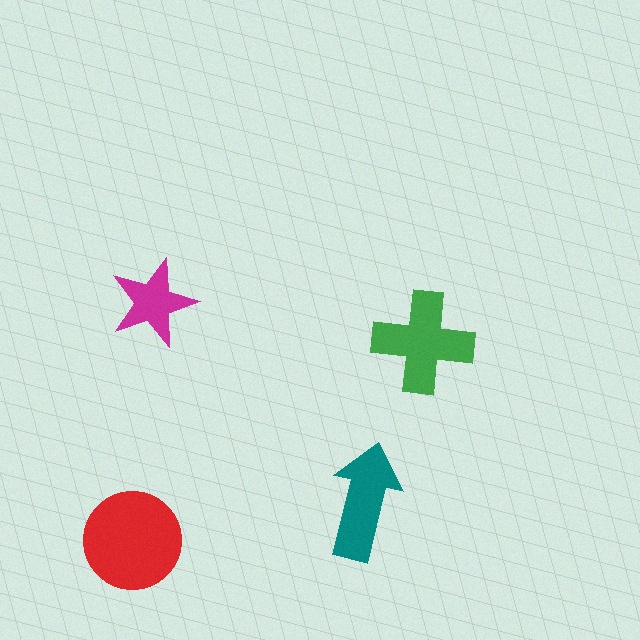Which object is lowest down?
The red circle is bottommost.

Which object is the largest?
The red circle.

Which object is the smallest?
The magenta star.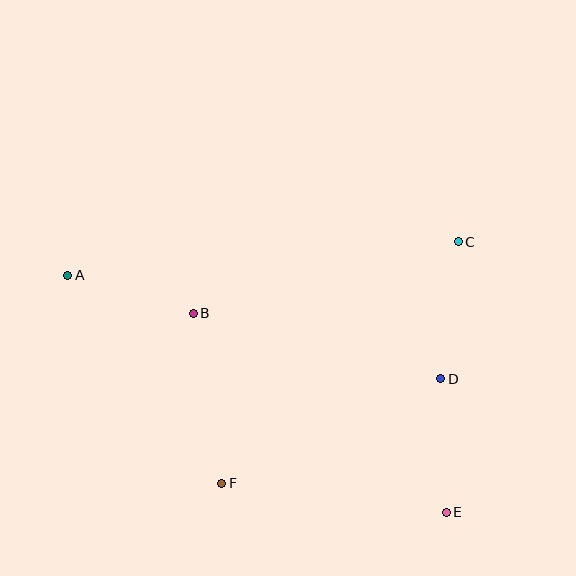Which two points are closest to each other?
Points A and B are closest to each other.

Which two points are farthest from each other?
Points A and E are farthest from each other.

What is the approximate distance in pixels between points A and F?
The distance between A and F is approximately 259 pixels.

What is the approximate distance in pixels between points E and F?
The distance between E and F is approximately 226 pixels.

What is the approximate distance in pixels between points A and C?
The distance between A and C is approximately 392 pixels.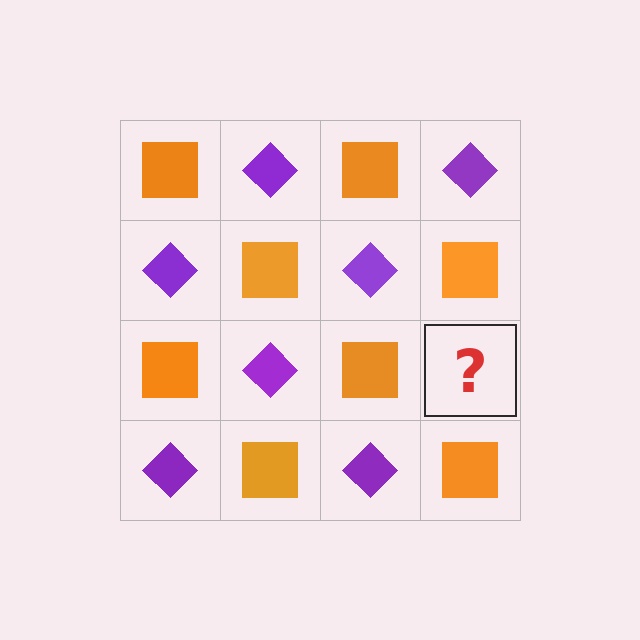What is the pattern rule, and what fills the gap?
The rule is that it alternates orange square and purple diamond in a checkerboard pattern. The gap should be filled with a purple diamond.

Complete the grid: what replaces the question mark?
The question mark should be replaced with a purple diamond.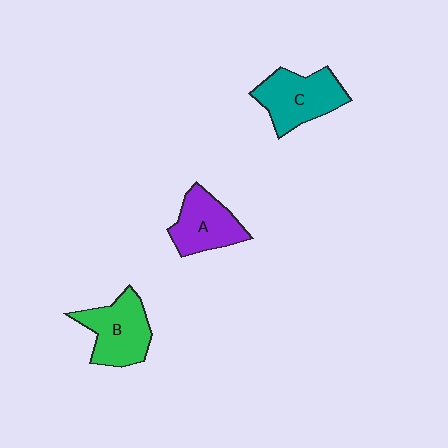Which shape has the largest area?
Shape C (teal).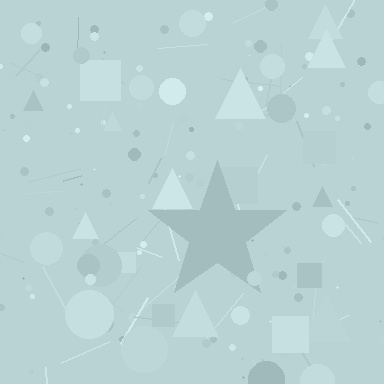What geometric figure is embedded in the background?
A star is embedded in the background.